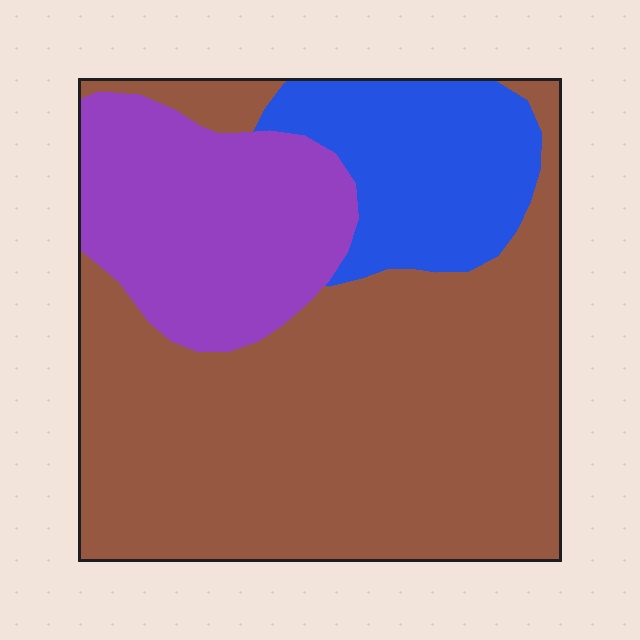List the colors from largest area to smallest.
From largest to smallest: brown, purple, blue.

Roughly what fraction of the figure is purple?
Purple covers 23% of the figure.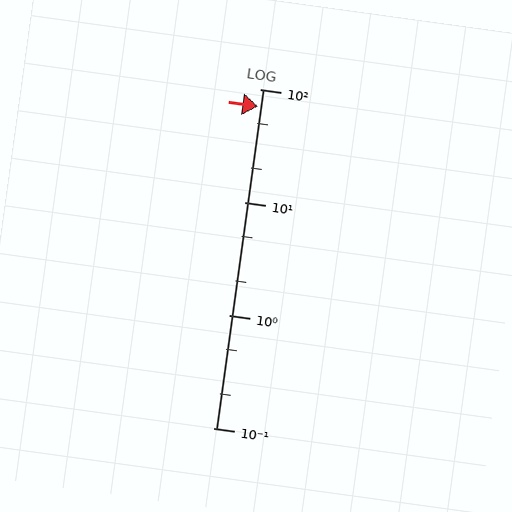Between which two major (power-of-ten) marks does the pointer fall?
The pointer is between 10 and 100.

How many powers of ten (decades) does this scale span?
The scale spans 3 decades, from 0.1 to 100.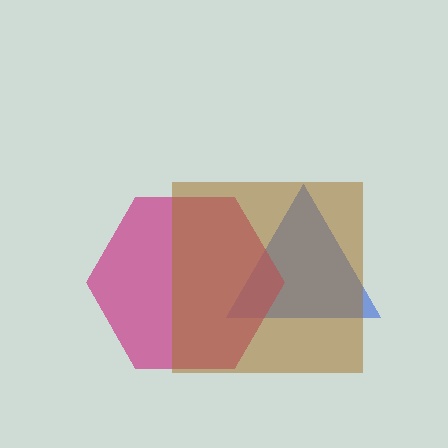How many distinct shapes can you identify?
There are 3 distinct shapes: a blue triangle, a magenta hexagon, a brown square.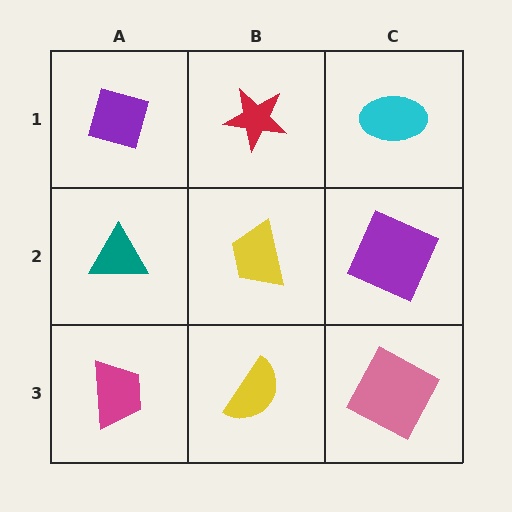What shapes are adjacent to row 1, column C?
A purple square (row 2, column C), a red star (row 1, column B).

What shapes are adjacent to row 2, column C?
A cyan ellipse (row 1, column C), a pink square (row 3, column C), a yellow trapezoid (row 2, column B).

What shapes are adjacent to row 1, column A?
A teal triangle (row 2, column A), a red star (row 1, column B).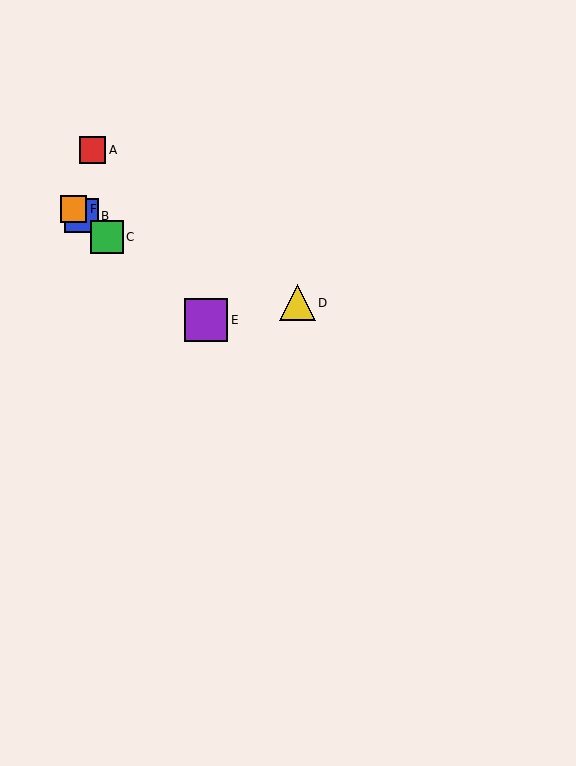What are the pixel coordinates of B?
Object B is at (82, 216).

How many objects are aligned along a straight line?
4 objects (B, C, E, F) are aligned along a straight line.